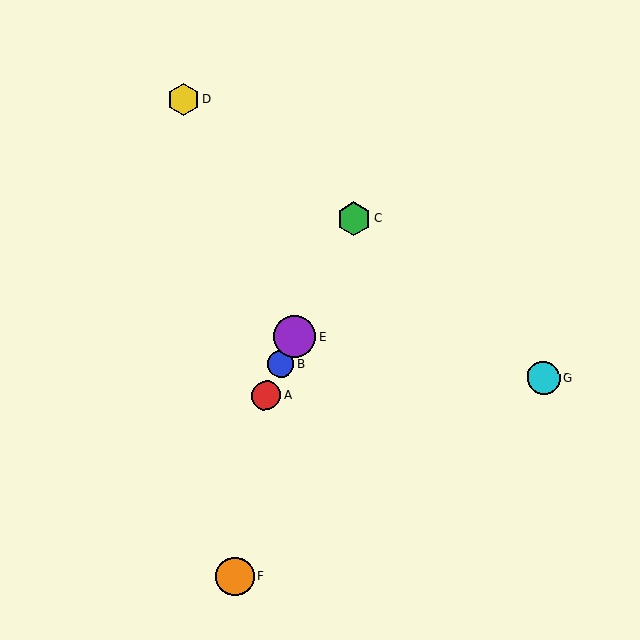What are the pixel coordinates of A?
Object A is at (266, 395).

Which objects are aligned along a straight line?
Objects A, B, C, E are aligned along a straight line.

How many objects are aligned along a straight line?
4 objects (A, B, C, E) are aligned along a straight line.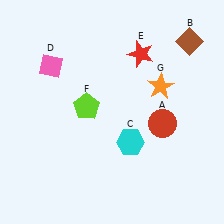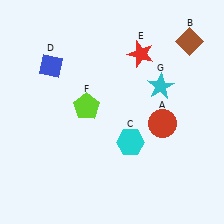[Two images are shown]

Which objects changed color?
D changed from pink to blue. G changed from orange to cyan.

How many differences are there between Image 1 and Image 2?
There are 2 differences between the two images.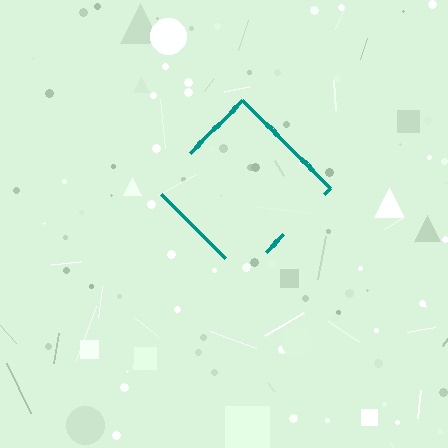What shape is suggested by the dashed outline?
The dashed outline suggests a diamond.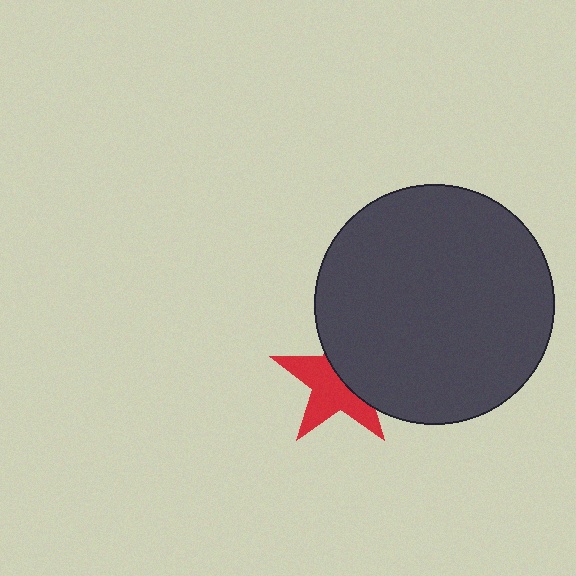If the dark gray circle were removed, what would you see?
You would see the complete red star.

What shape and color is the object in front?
The object in front is a dark gray circle.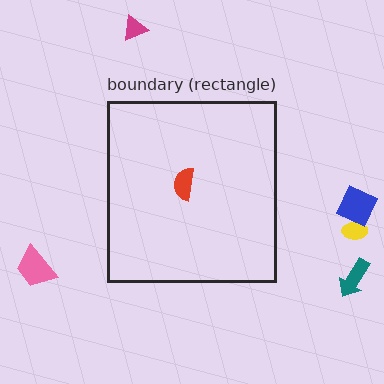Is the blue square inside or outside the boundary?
Outside.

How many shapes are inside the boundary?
1 inside, 5 outside.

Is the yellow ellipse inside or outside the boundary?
Outside.